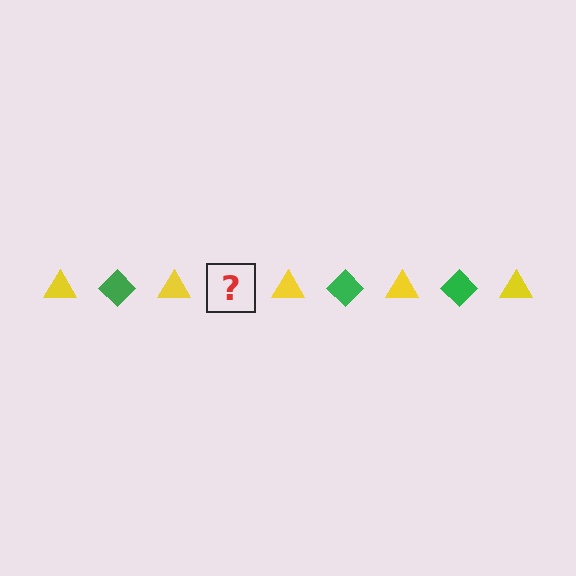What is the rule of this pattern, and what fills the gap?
The rule is that the pattern alternates between yellow triangle and green diamond. The gap should be filled with a green diamond.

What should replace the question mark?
The question mark should be replaced with a green diamond.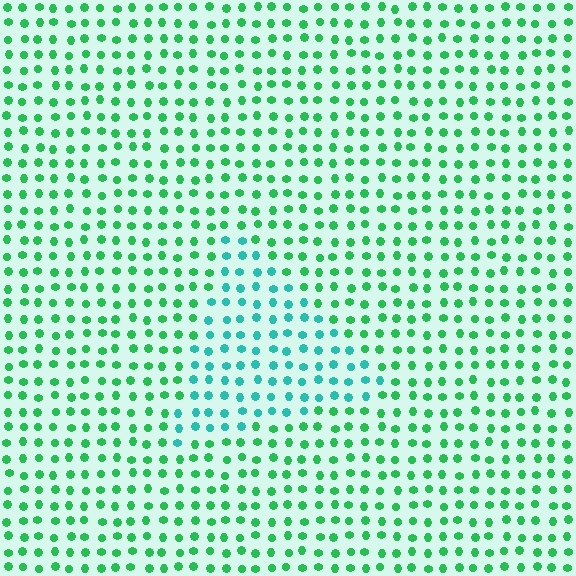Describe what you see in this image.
The image is filled with small green elements in a uniform arrangement. A triangle-shaped region is visible where the elements are tinted to a slightly different hue, forming a subtle color boundary.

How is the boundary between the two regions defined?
The boundary is defined purely by a slight shift in hue (about 36 degrees). Spacing, size, and orientation are identical on both sides.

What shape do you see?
I see a triangle.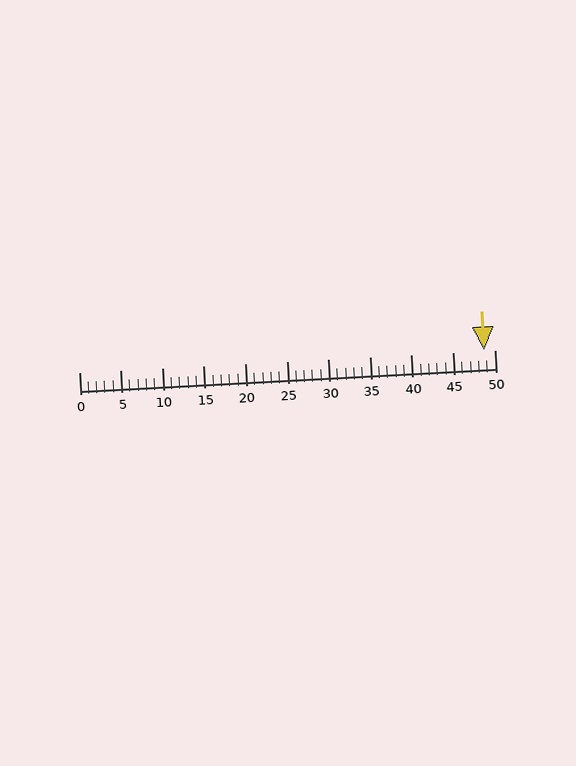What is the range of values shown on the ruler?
The ruler shows values from 0 to 50.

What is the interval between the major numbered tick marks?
The major tick marks are spaced 5 units apart.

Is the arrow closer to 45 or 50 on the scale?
The arrow is closer to 50.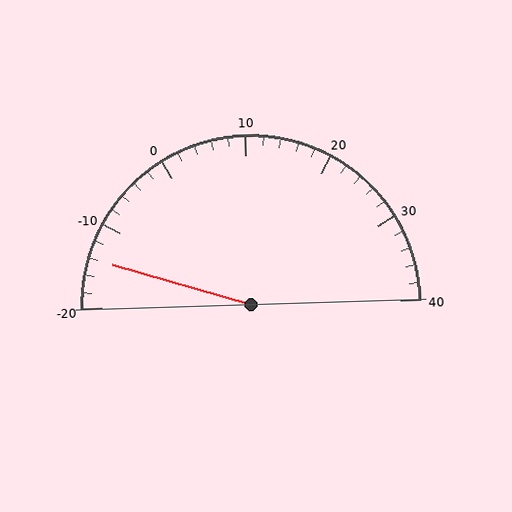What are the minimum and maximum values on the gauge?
The gauge ranges from -20 to 40.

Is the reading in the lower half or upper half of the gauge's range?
The reading is in the lower half of the range (-20 to 40).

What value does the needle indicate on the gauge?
The needle indicates approximately -14.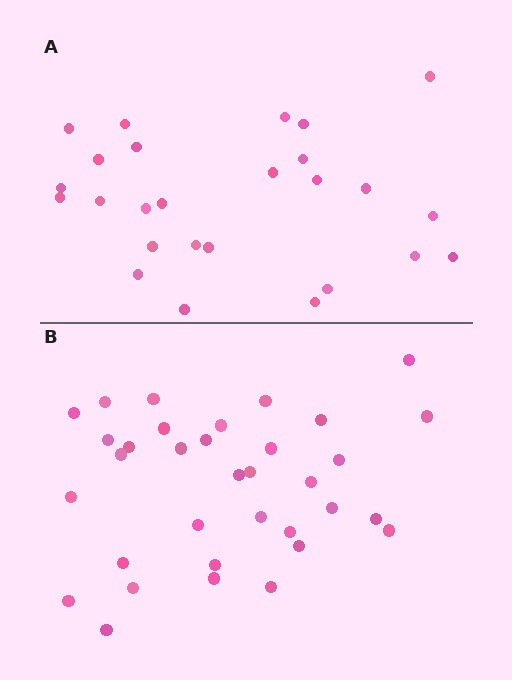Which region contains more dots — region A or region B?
Region B (the bottom region) has more dots.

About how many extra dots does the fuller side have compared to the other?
Region B has roughly 8 or so more dots than region A.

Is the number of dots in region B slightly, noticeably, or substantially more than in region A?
Region B has noticeably more, but not dramatically so. The ratio is roughly 1.3 to 1.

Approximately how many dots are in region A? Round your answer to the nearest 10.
About 30 dots. (The exact count is 26, which rounds to 30.)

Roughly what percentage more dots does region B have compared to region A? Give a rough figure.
About 30% more.